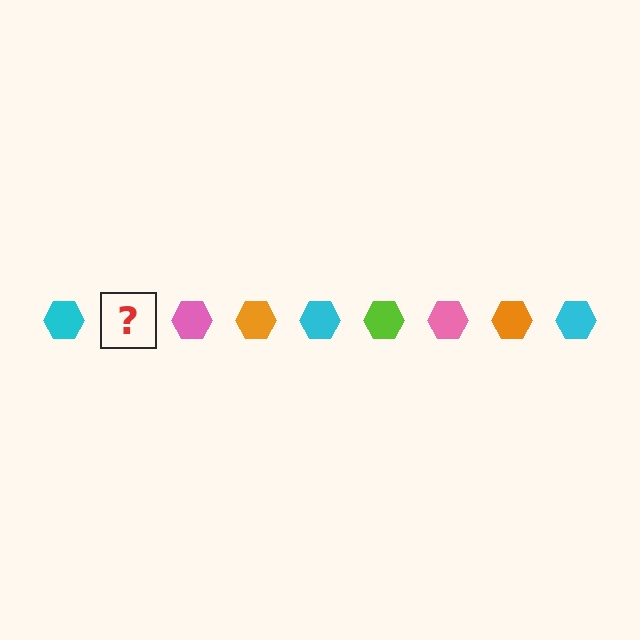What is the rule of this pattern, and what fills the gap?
The rule is that the pattern cycles through cyan, lime, pink, orange hexagons. The gap should be filled with a lime hexagon.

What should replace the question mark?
The question mark should be replaced with a lime hexagon.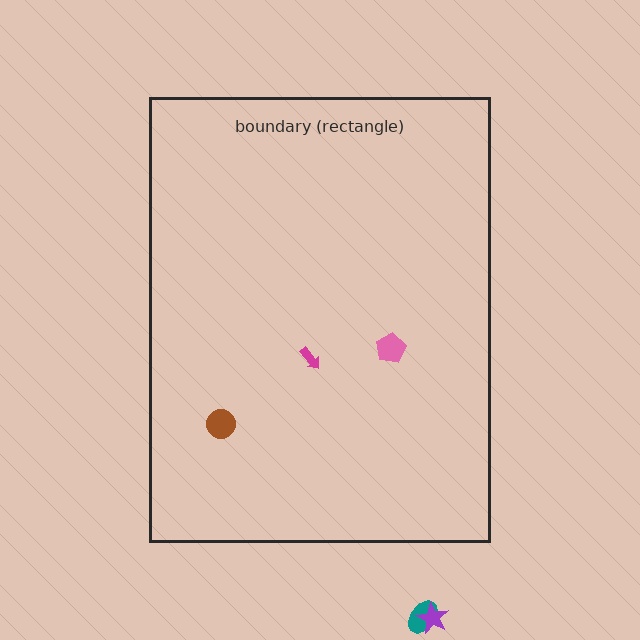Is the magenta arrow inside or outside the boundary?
Inside.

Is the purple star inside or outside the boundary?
Outside.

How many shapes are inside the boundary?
3 inside, 2 outside.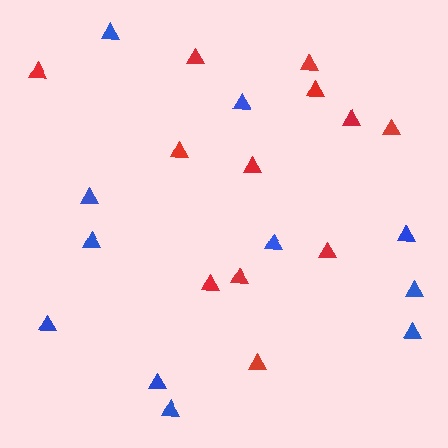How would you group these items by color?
There are 2 groups: one group of blue triangles (11) and one group of red triangles (12).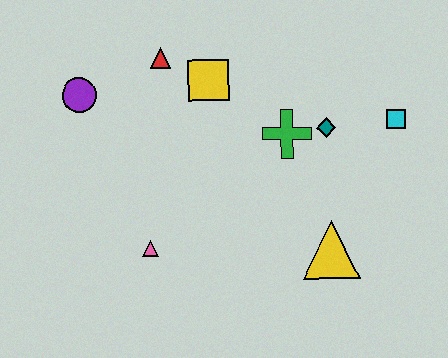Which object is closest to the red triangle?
The yellow square is closest to the red triangle.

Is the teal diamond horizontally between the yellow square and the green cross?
No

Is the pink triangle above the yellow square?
No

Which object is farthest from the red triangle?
The yellow triangle is farthest from the red triangle.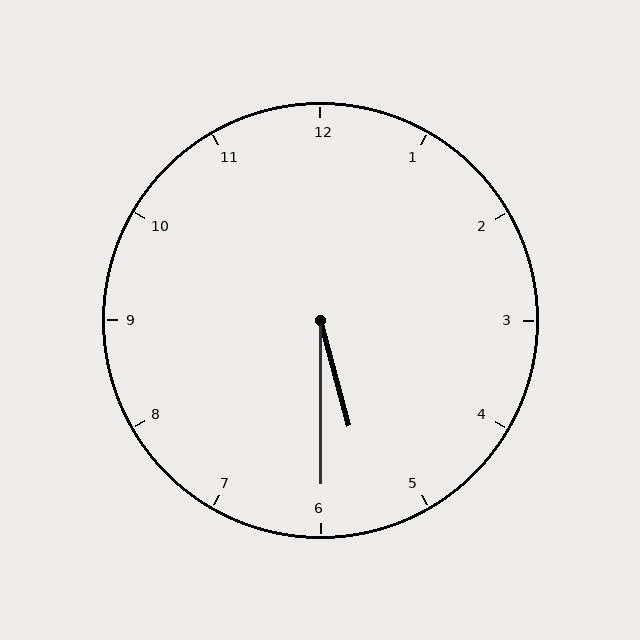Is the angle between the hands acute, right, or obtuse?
It is acute.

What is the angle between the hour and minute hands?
Approximately 15 degrees.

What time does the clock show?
5:30.